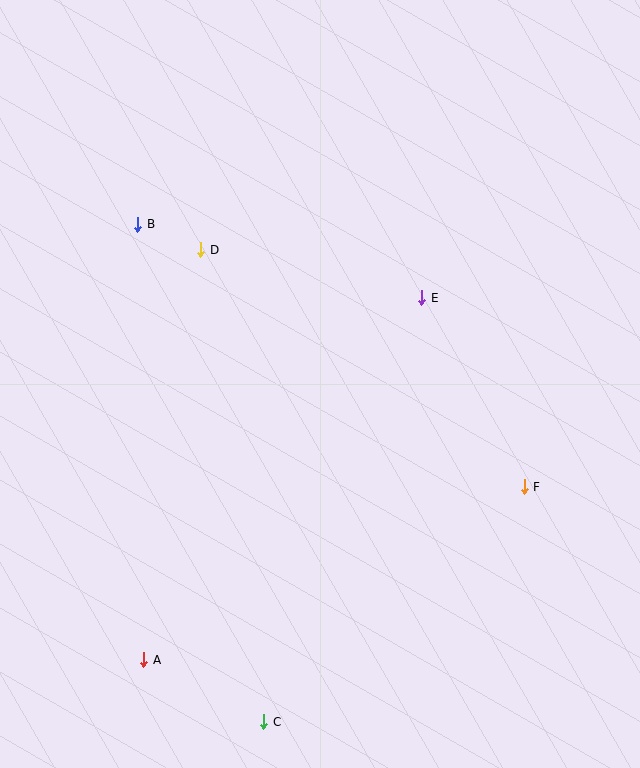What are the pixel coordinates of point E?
Point E is at (422, 298).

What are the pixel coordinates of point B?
Point B is at (138, 224).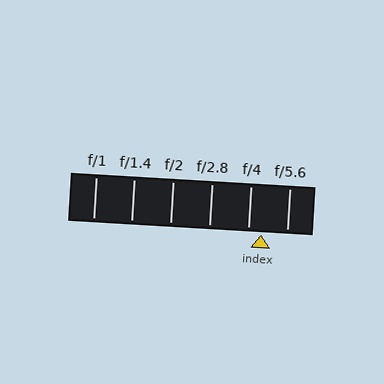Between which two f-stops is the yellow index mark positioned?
The index mark is between f/4 and f/5.6.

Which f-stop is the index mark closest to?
The index mark is closest to f/4.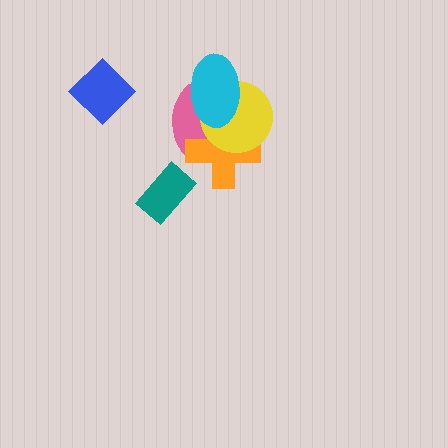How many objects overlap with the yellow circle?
3 objects overlap with the yellow circle.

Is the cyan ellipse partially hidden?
No, no other shape covers it.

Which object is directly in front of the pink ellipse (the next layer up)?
The orange cross is directly in front of the pink ellipse.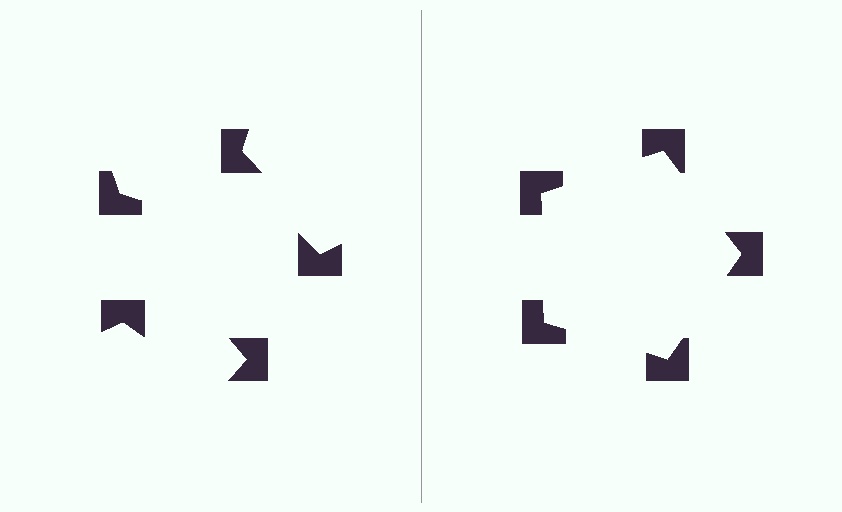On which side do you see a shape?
An illusory pentagon appears on the right side. On the left side the wedge cuts are rotated, so no coherent shape forms.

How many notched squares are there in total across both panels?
10 — 5 on each side.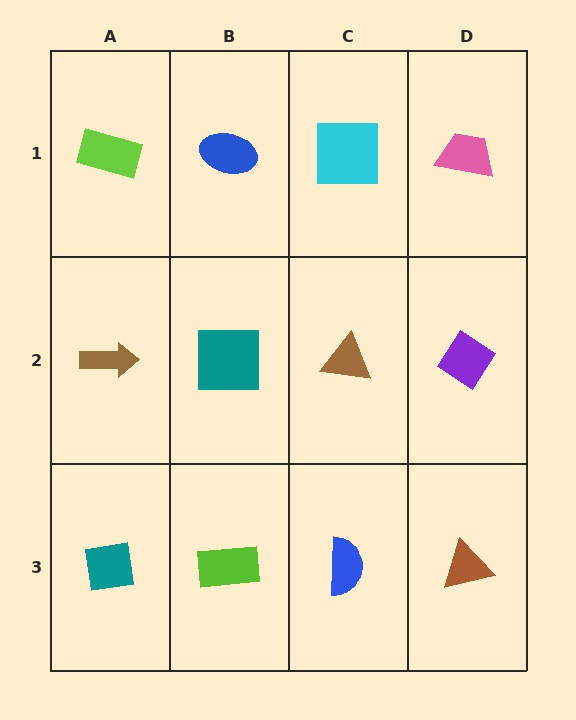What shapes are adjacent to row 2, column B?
A blue ellipse (row 1, column B), a lime rectangle (row 3, column B), a brown arrow (row 2, column A), a brown triangle (row 2, column C).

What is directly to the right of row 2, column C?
A purple diamond.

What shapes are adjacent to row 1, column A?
A brown arrow (row 2, column A), a blue ellipse (row 1, column B).